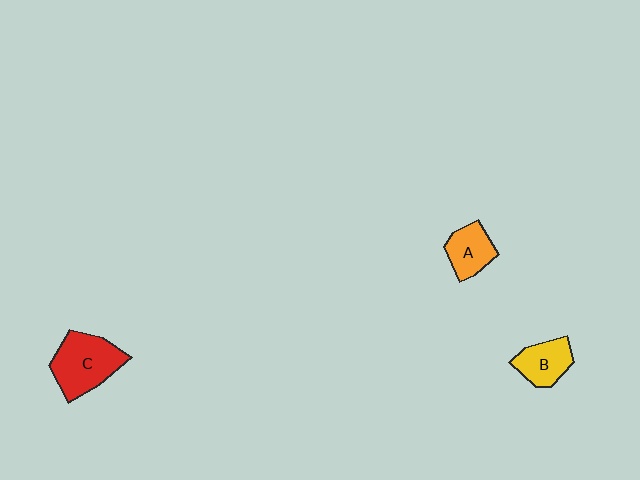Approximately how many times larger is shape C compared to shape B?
Approximately 1.6 times.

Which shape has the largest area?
Shape C (red).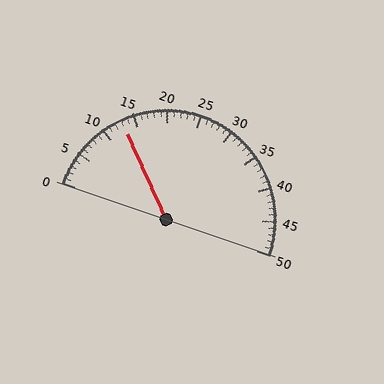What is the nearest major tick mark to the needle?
The nearest major tick mark is 15.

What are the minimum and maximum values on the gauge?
The gauge ranges from 0 to 50.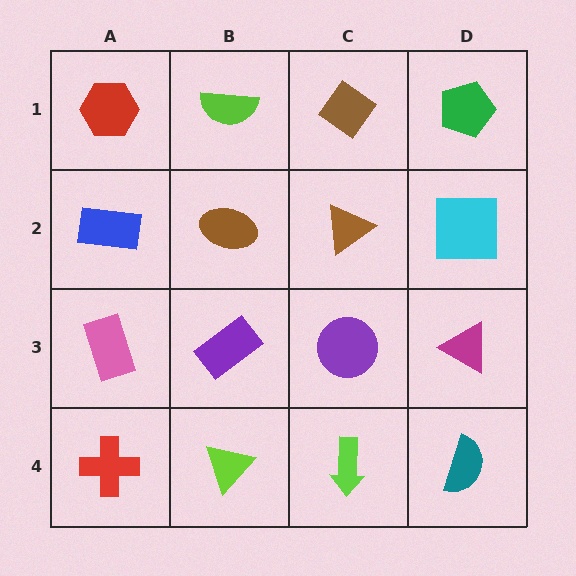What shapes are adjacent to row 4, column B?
A purple rectangle (row 3, column B), a red cross (row 4, column A), a lime arrow (row 4, column C).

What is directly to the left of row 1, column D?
A brown diamond.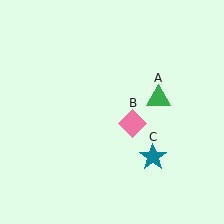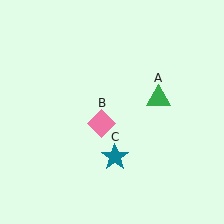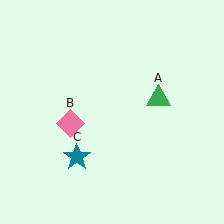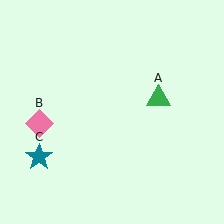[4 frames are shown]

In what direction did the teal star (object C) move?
The teal star (object C) moved left.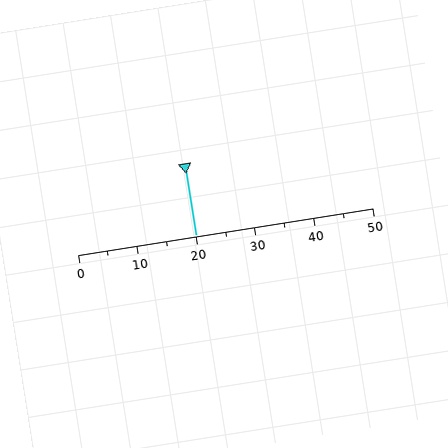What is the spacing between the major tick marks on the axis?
The major ticks are spaced 10 apart.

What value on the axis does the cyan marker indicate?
The marker indicates approximately 20.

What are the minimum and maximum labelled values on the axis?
The axis runs from 0 to 50.